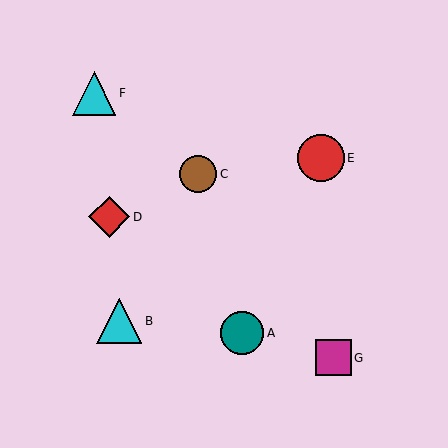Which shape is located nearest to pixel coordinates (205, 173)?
The brown circle (labeled C) at (198, 174) is nearest to that location.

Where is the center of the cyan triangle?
The center of the cyan triangle is at (119, 321).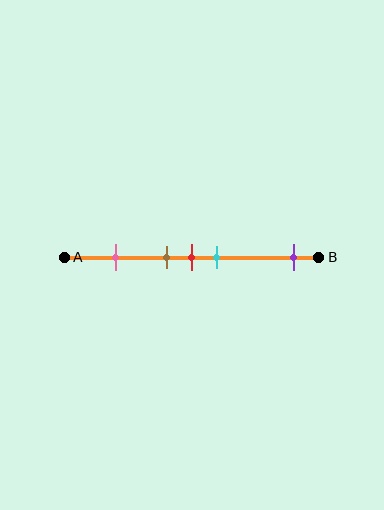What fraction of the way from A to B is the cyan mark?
The cyan mark is approximately 60% (0.6) of the way from A to B.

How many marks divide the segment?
There are 5 marks dividing the segment.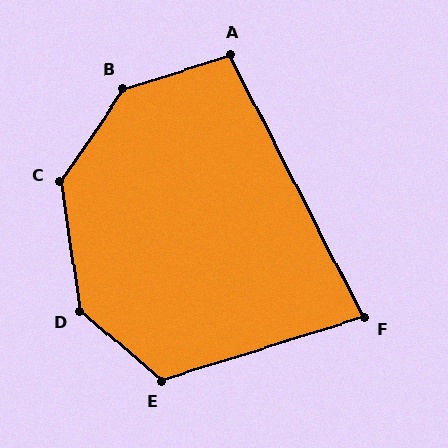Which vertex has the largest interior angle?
B, at approximately 141 degrees.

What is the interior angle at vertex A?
Approximately 100 degrees (obtuse).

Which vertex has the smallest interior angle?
F, at approximately 80 degrees.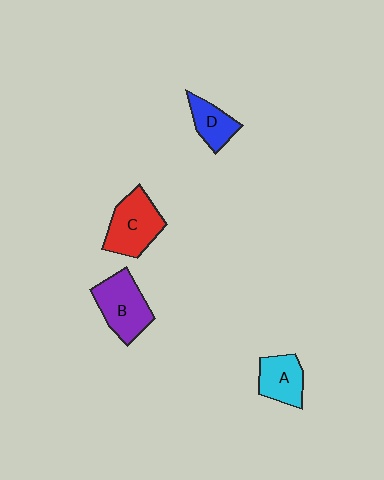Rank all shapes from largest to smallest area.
From largest to smallest: C (red), B (purple), A (cyan), D (blue).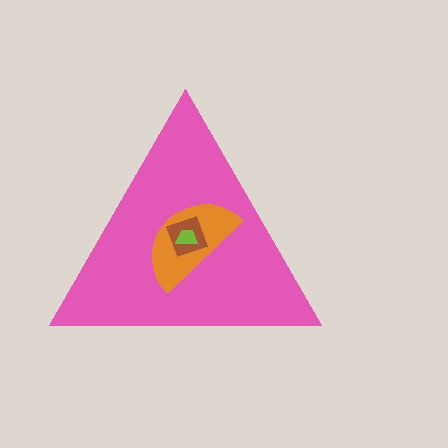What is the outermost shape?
The pink triangle.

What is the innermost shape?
The lime trapezoid.